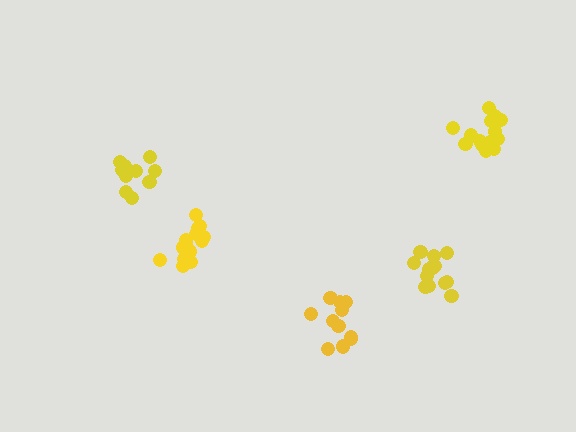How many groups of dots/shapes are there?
There are 5 groups.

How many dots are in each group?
Group 1: 11 dots, Group 2: 14 dots, Group 3: 14 dots, Group 4: 10 dots, Group 5: 14 dots (63 total).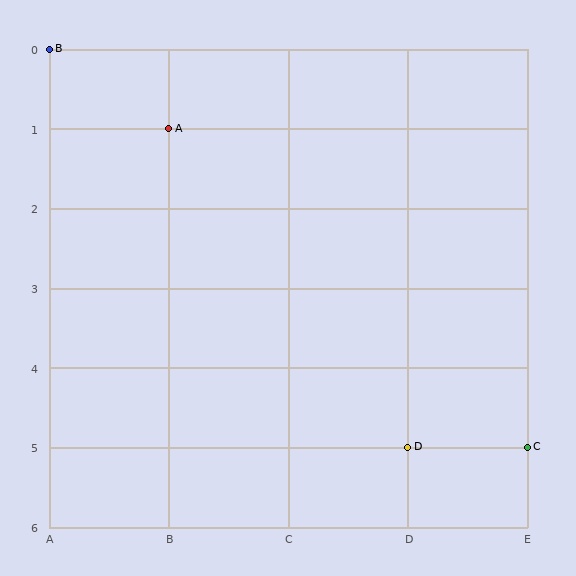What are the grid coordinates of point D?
Point D is at grid coordinates (D, 5).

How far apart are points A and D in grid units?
Points A and D are 2 columns and 4 rows apart (about 4.5 grid units diagonally).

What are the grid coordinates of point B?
Point B is at grid coordinates (A, 0).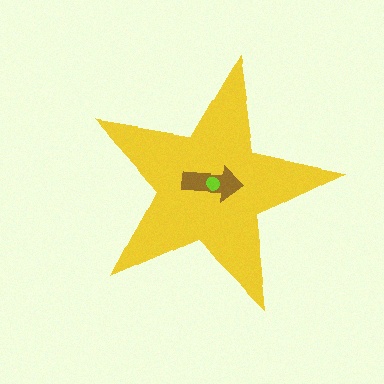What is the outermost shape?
The yellow star.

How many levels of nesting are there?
3.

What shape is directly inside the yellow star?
The brown arrow.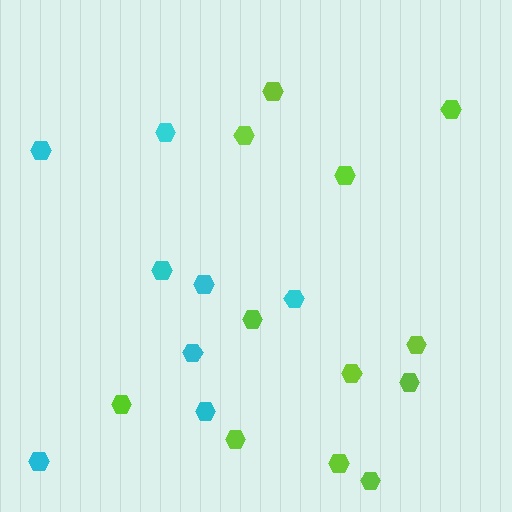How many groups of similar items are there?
There are 2 groups: one group of cyan hexagons (8) and one group of lime hexagons (12).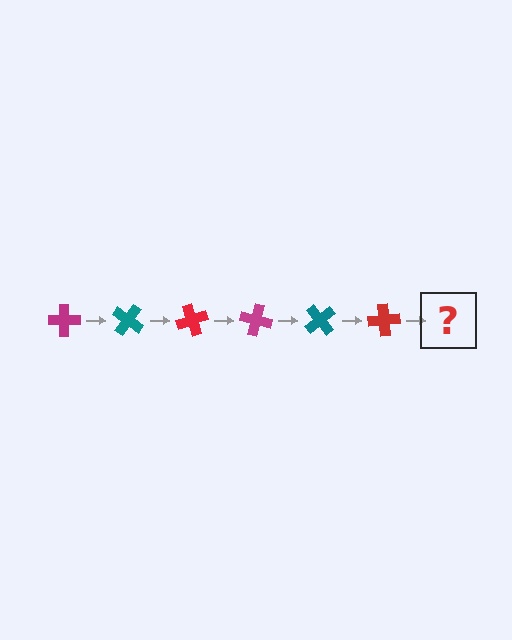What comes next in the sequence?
The next element should be a magenta cross, rotated 210 degrees from the start.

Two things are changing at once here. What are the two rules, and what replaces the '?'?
The two rules are that it rotates 35 degrees each step and the color cycles through magenta, teal, and red. The '?' should be a magenta cross, rotated 210 degrees from the start.